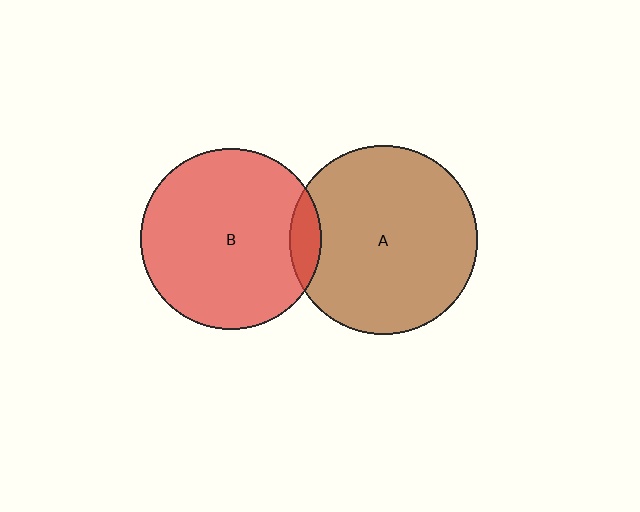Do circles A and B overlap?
Yes.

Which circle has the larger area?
Circle A (brown).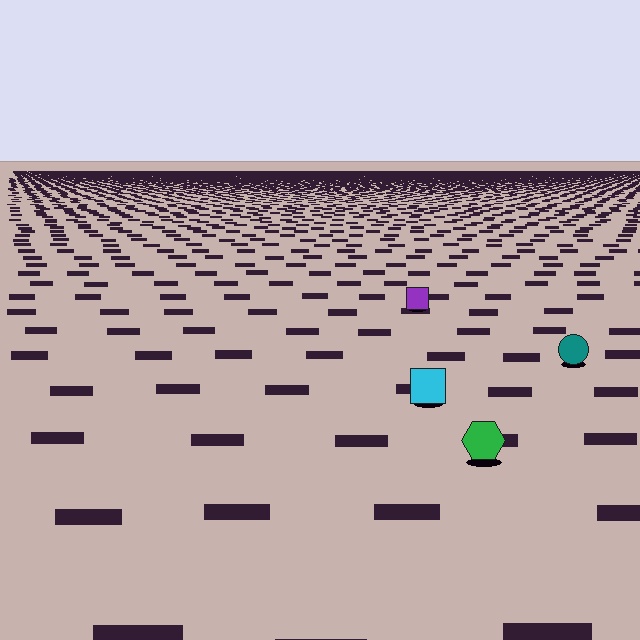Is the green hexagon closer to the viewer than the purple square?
Yes. The green hexagon is closer — you can tell from the texture gradient: the ground texture is coarser near it.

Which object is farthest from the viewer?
The purple square is farthest from the viewer. It appears smaller and the ground texture around it is denser.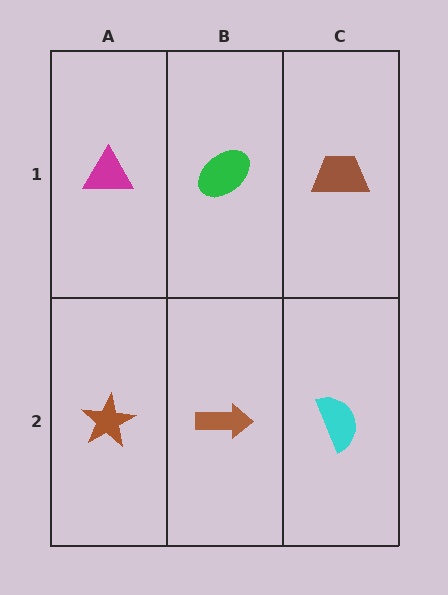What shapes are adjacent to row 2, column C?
A brown trapezoid (row 1, column C), a brown arrow (row 2, column B).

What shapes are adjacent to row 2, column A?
A magenta triangle (row 1, column A), a brown arrow (row 2, column B).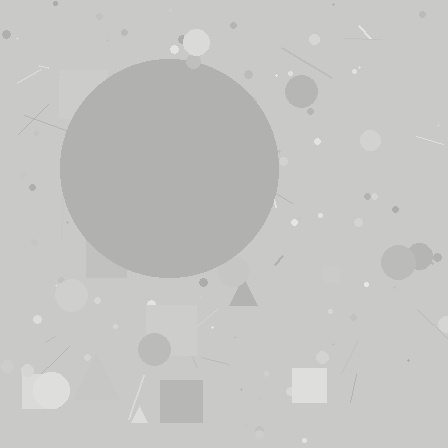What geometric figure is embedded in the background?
A circle is embedded in the background.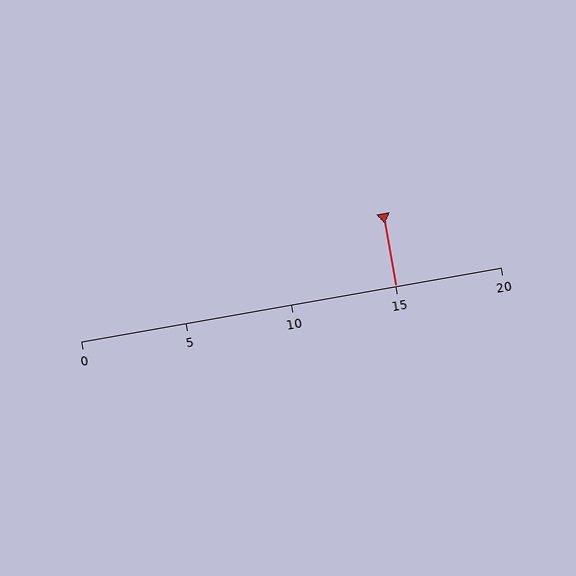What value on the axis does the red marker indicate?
The marker indicates approximately 15.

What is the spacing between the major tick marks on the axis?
The major ticks are spaced 5 apart.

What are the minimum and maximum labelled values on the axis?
The axis runs from 0 to 20.